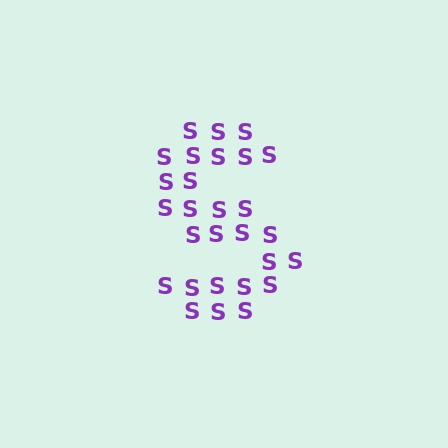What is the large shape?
The large shape is the letter S.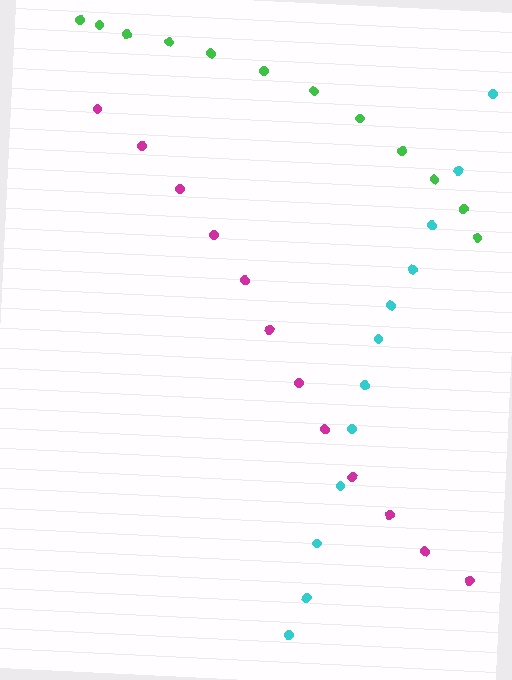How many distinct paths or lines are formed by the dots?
There are 3 distinct paths.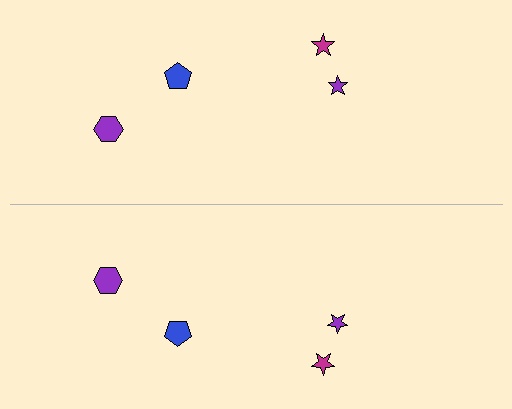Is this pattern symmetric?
Yes, this pattern has bilateral (reflection) symmetry.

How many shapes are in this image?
There are 8 shapes in this image.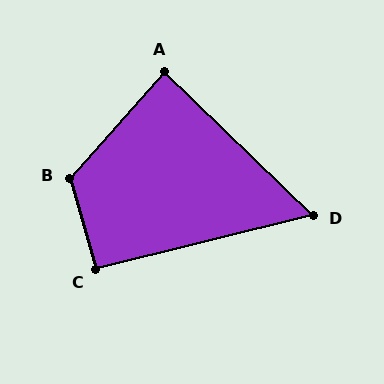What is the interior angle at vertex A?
Approximately 88 degrees (approximately right).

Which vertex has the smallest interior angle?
D, at approximately 58 degrees.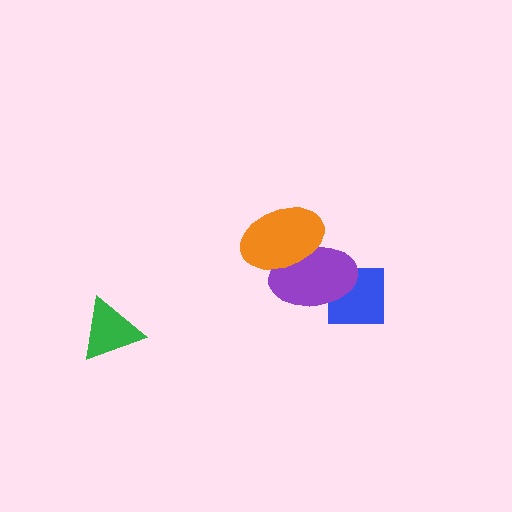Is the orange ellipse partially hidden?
No, no other shape covers it.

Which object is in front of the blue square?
The purple ellipse is in front of the blue square.